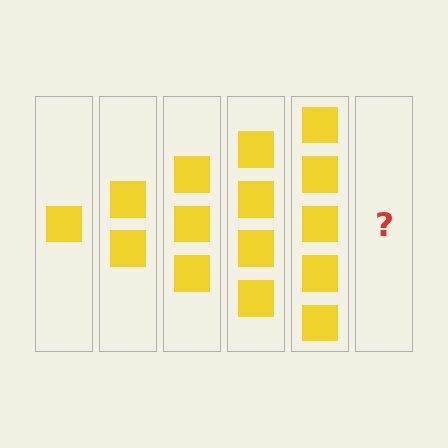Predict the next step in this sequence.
The next step is 6 squares.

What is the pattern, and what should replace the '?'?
The pattern is that each step adds one more square. The '?' should be 6 squares.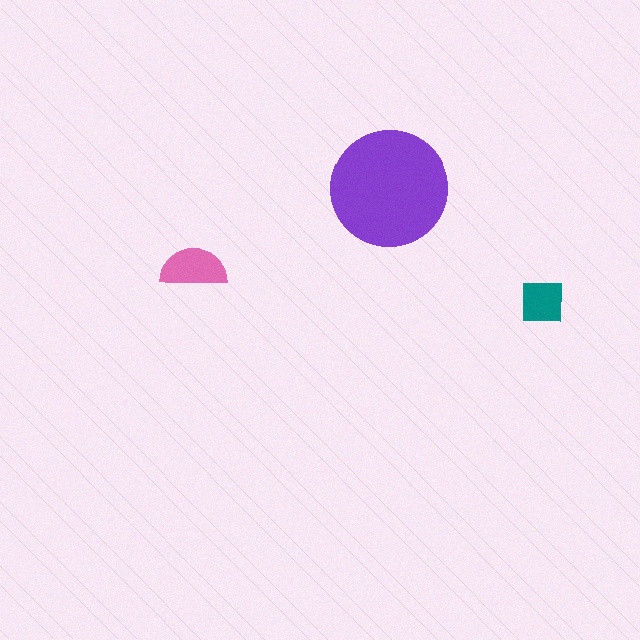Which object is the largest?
The purple circle.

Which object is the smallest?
The teal square.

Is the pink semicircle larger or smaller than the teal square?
Larger.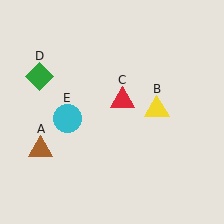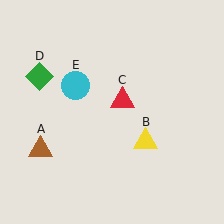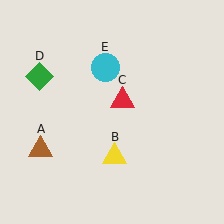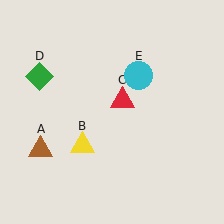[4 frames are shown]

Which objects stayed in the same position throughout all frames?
Brown triangle (object A) and red triangle (object C) and green diamond (object D) remained stationary.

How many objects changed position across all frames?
2 objects changed position: yellow triangle (object B), cyan circle (object E).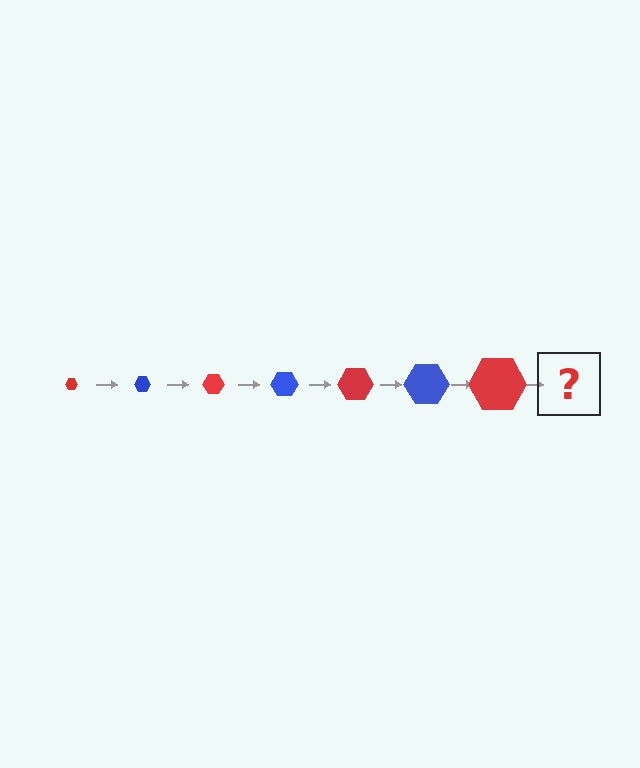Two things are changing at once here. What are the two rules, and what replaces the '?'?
The two rules are that the hexagon grows larger each step and the color cycles through red and blue. The '?' should be a blue hexagon, larger than the previous one.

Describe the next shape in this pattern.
It should be a blue hexagon, larger than the previous one.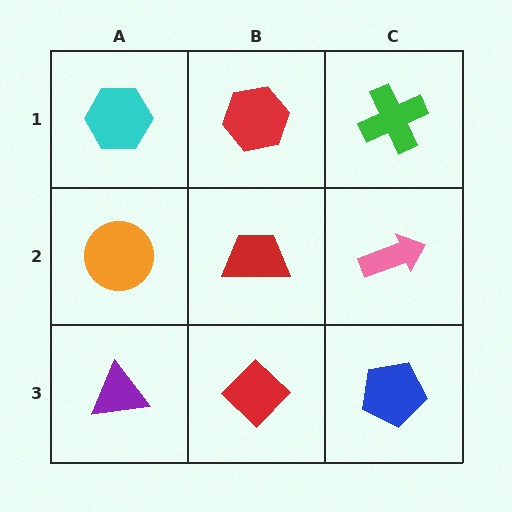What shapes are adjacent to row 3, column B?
A red trapezoid (row 2, column B), a purple triangle (row 3, column A), a blue pentagon (row 3, column C).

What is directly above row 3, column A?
An orange circle.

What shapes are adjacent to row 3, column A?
An orange circle (row 2, column A), a red diamond (row 3, column B).